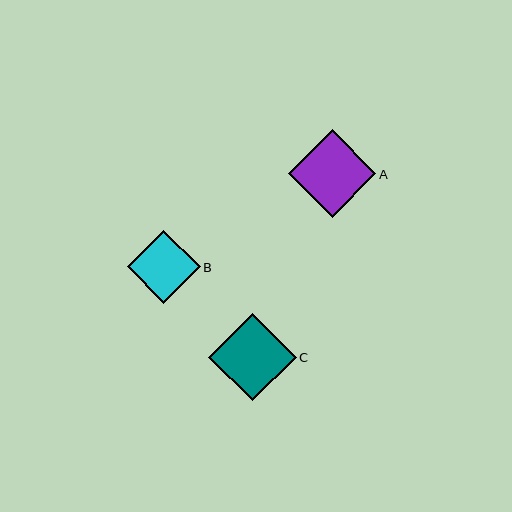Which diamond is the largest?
Diamond A is the largest with a size of approximately 87 pixels.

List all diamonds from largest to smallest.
From largest to smallest: A, C, B.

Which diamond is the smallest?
Diamond B is the smallest with a size of approximately 73 pixels.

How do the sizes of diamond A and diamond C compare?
Diamond A and diamond C are approximately the same size.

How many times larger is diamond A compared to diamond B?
Diamond A is approximately 1.2 times the size of diamond B.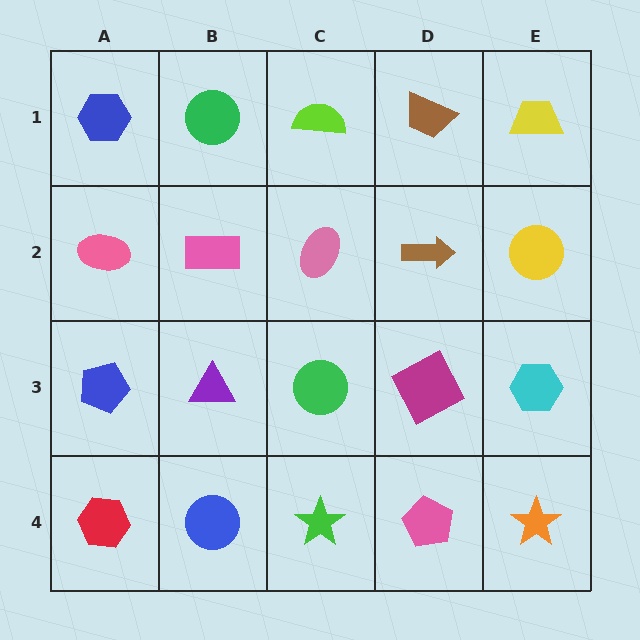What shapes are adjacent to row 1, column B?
A pink rectangle (row 2, column B), a blue hexagon (row 1, column A), a lime semicircle (row 1, column C).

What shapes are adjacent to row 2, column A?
A blue hexagon (row 1, column A), a blue pentagon (row 3, column A), a pink rectangle (row 2, column B).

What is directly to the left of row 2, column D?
A pink ellipse.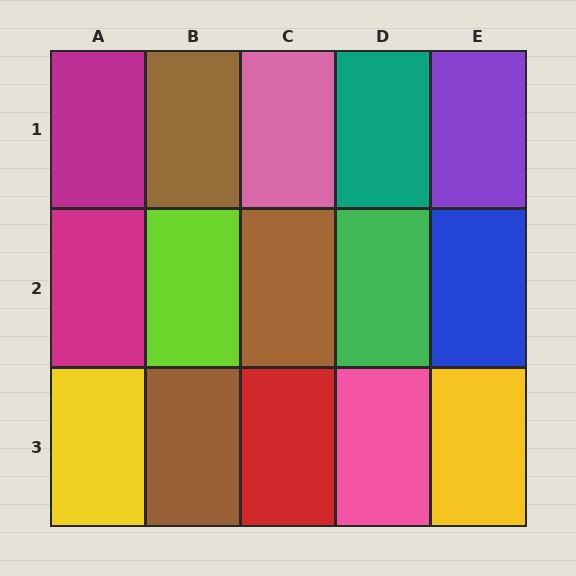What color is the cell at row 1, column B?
Brown.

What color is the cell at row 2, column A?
Magenta.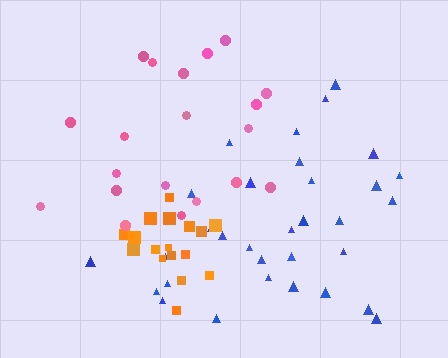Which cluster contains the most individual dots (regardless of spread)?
Blue (32).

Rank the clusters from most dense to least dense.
orange, blue, pink.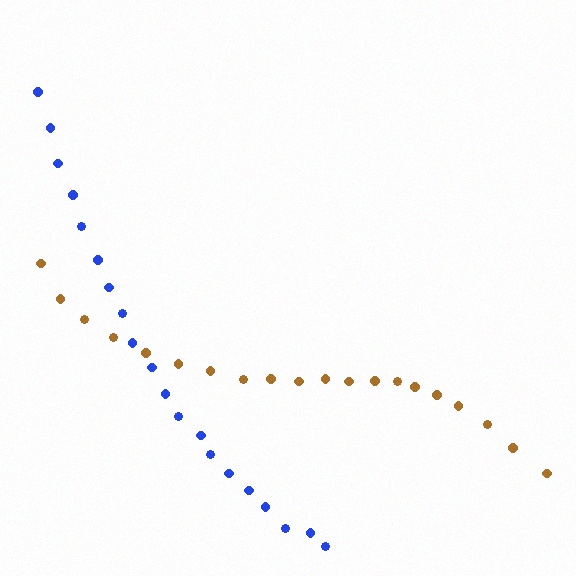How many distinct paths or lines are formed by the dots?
There are 2 distinct paths.